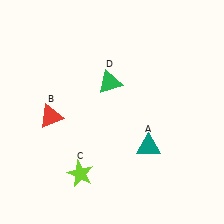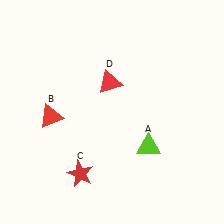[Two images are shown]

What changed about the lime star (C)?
In Image 1, C is lime. In Image 2, it changed to red.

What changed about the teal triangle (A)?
In Image 1, A is teal. In Image 2, it changed to lime.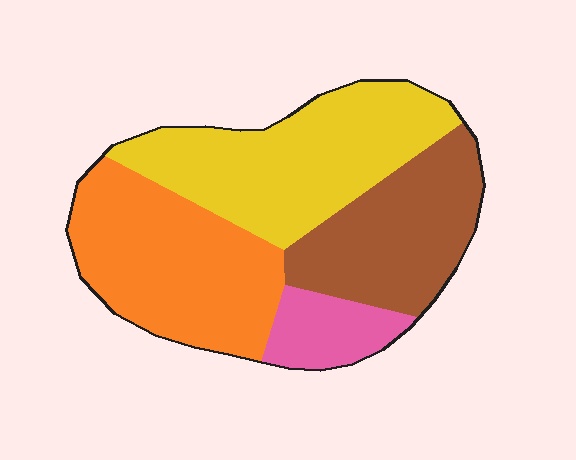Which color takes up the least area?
Pink, at roughly 10%.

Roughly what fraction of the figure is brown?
Brown covers 25% of the figure.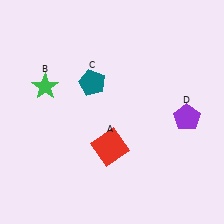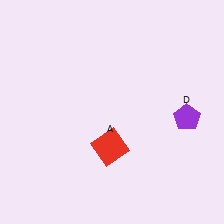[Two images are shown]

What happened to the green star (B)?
The green star (B) was removed in Image 2. It was in the top-left area of Image 1.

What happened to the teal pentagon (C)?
The teal pentagon (C) was removed in Image 2. It was in the top-left area of Image 1.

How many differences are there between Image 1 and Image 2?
There are 2 differences between the two images.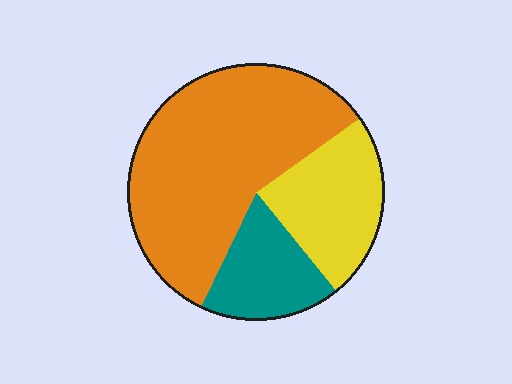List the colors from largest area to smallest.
From largest to smallest: orange, yellow, teal.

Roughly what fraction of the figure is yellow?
Yellow takes up between a sixth and a third of the figure.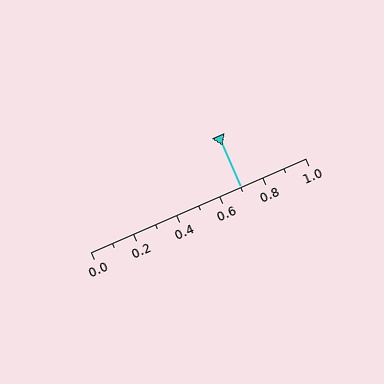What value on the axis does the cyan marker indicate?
The marker indicates approximately 0.7.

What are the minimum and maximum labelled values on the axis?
The axis runs from 0.0 to 1.0.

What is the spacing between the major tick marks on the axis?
The major ticks are spaced 0.2 apart.